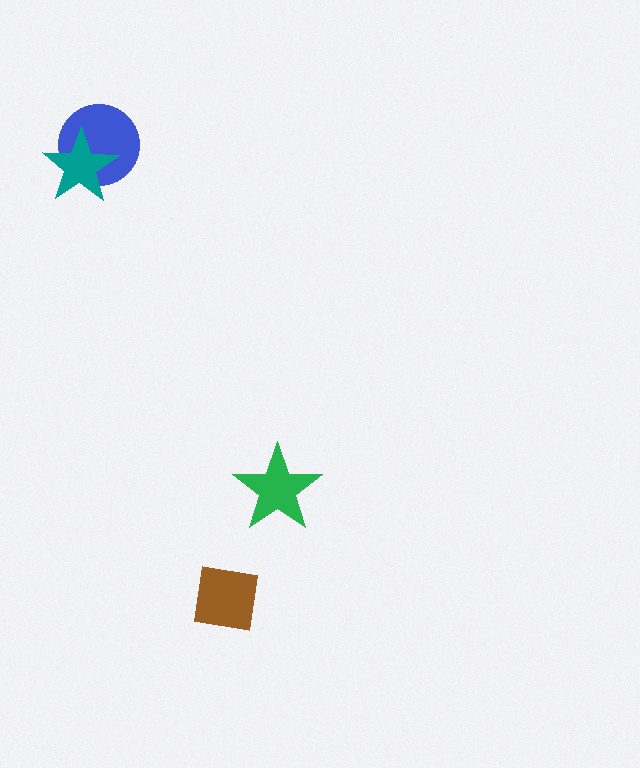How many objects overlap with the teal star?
1 object overlaps with the teal star.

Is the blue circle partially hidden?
Yes, it is partially covered by another shape.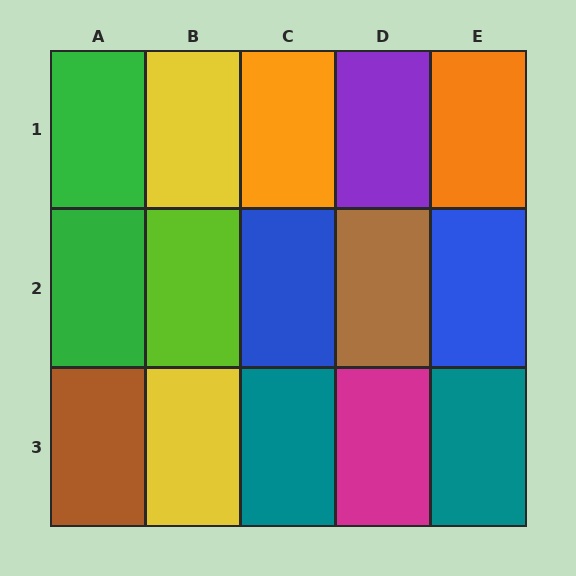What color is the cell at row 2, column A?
Green.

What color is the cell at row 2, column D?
Brown.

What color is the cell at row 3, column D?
Magenta.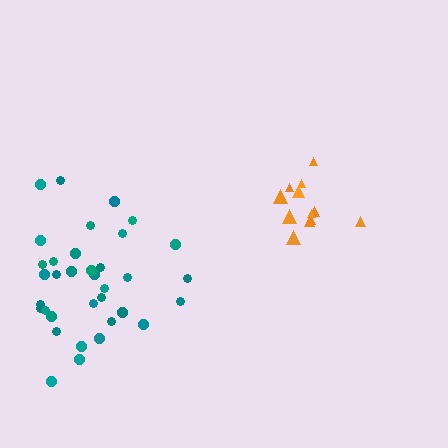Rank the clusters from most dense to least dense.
orange, teal.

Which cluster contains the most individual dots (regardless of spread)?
Teal (35).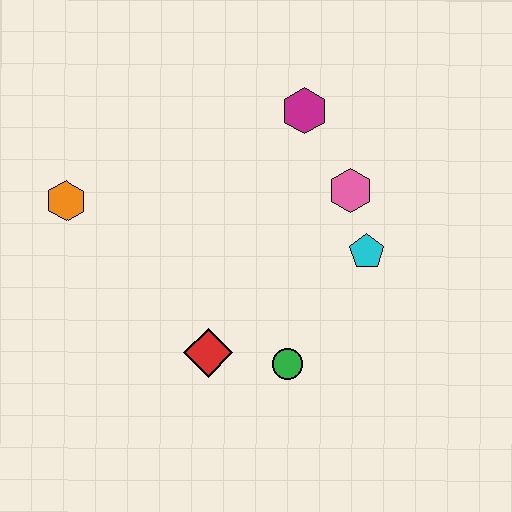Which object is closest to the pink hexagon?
The cyan pentagon is closest to the pink hexagon.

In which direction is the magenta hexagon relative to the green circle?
The magenta hexagon is above the green circle.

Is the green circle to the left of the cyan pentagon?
Yes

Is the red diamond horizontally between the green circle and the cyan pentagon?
No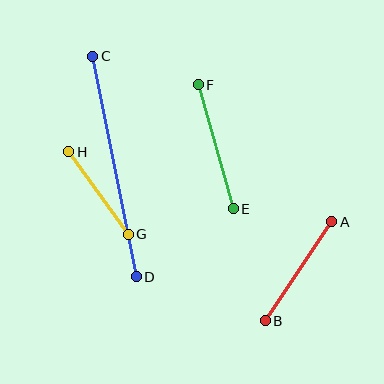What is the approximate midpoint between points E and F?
The midpoint is at approximately (216, 147) pixels.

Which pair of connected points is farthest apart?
Points C and D are farthest apart.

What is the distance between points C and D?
The distance is approximately 225 pixels.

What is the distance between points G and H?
The distance is approximately 102 pixels.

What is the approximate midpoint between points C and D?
The midpoint is at approximately (115, 166) pixels.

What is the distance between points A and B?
The distance is approximately 119 pixels.